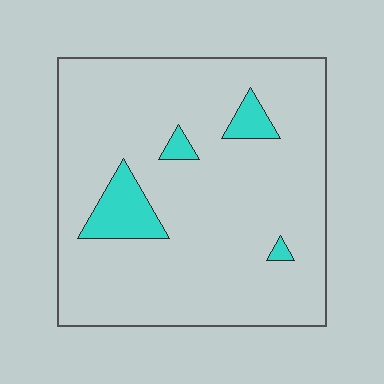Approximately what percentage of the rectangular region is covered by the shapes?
Approximately 10%.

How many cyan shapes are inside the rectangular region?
4.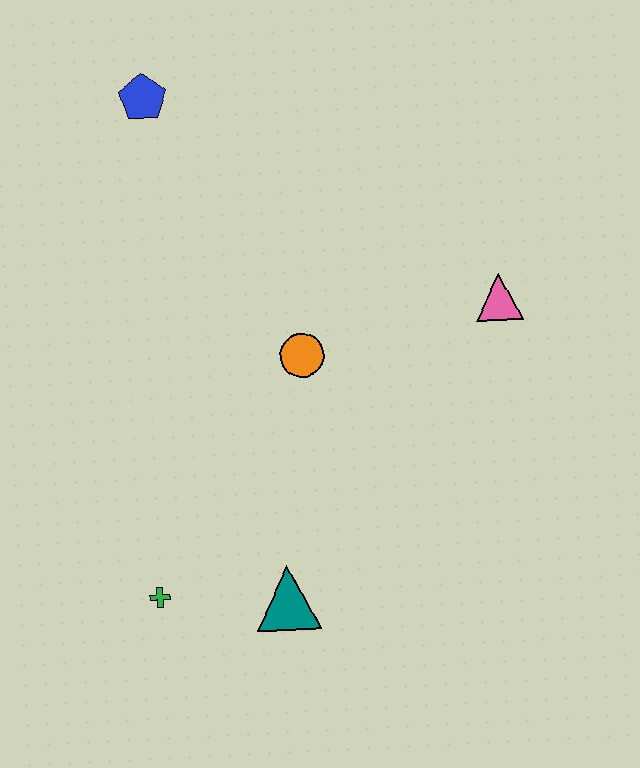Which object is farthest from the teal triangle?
The blue pentagon is farthest from the teal triangle.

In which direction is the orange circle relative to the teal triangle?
The orange circle is above the teal triangle.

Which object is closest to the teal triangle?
The green cross is closest to the teal triangle.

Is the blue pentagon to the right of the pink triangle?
No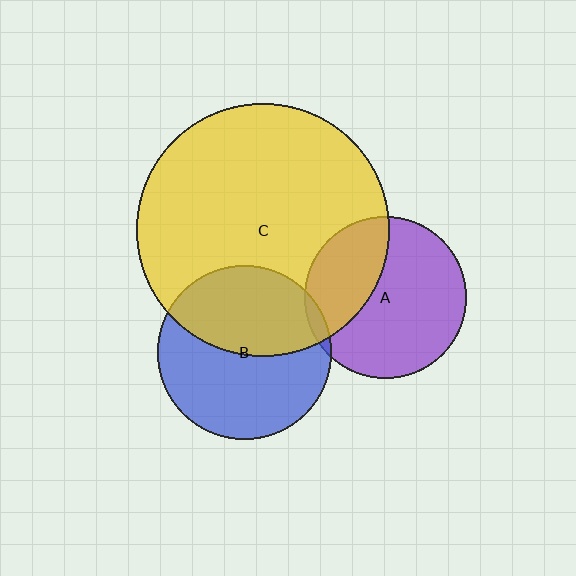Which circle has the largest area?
Circle C (yellow).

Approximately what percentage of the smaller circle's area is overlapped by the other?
Approximately 5%.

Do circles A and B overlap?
Yes.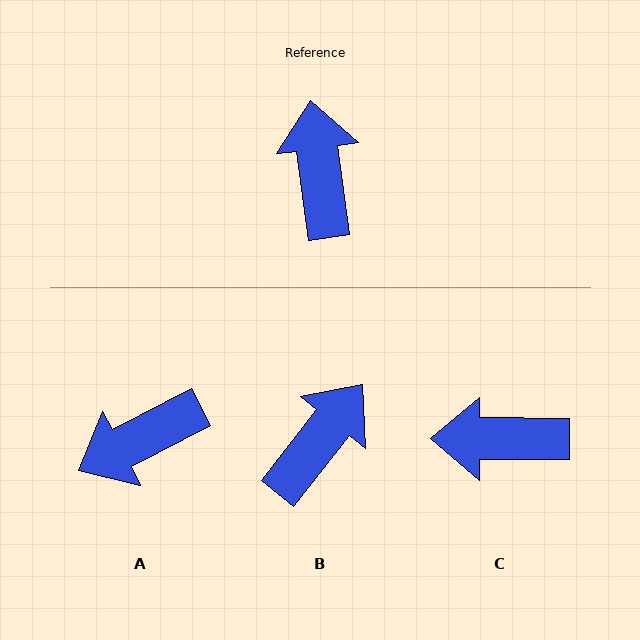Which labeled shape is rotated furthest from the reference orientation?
A, about 110 degrees away.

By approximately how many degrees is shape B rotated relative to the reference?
Approximately 46 degrees clockwise.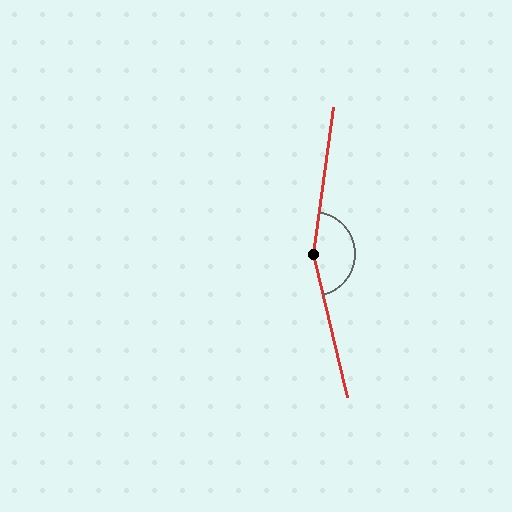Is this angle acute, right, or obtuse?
It is obtuse.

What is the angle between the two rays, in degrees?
Approximately 159 degrees.